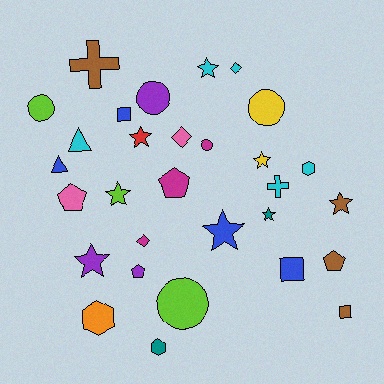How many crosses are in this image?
There are 2 crosses.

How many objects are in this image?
There are 30 objects.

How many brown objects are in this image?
There are 4 brown objects.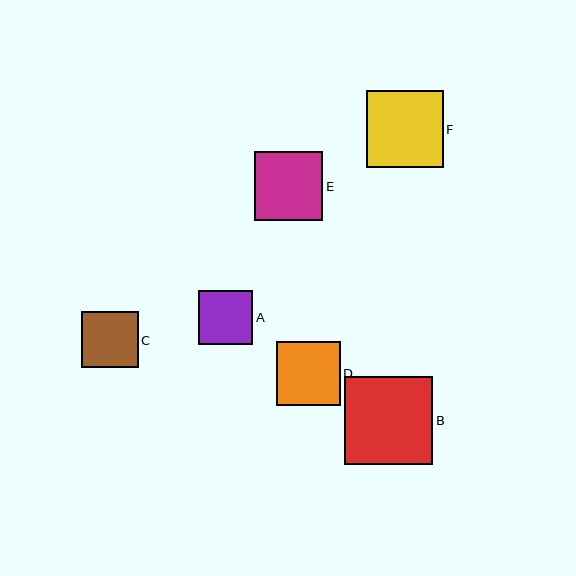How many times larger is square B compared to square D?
Square B is approximately 1.4 times the size of square D.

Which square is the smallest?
Square A is the smallest with a size of approximately 55 pixels.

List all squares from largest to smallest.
From largest to smallest: B, F, E, D, C, A.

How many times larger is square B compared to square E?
Square B is approximately 1.3 times the size of square E.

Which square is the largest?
Square B is the largest with a size of approximately 88 pixels.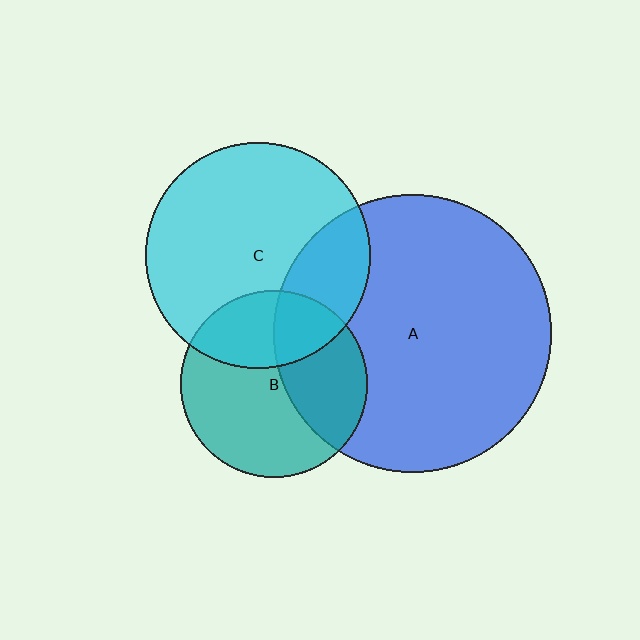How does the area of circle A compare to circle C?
Approximately 1.5 times.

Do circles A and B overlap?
Yes.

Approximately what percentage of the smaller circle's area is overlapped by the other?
Approximately 35%.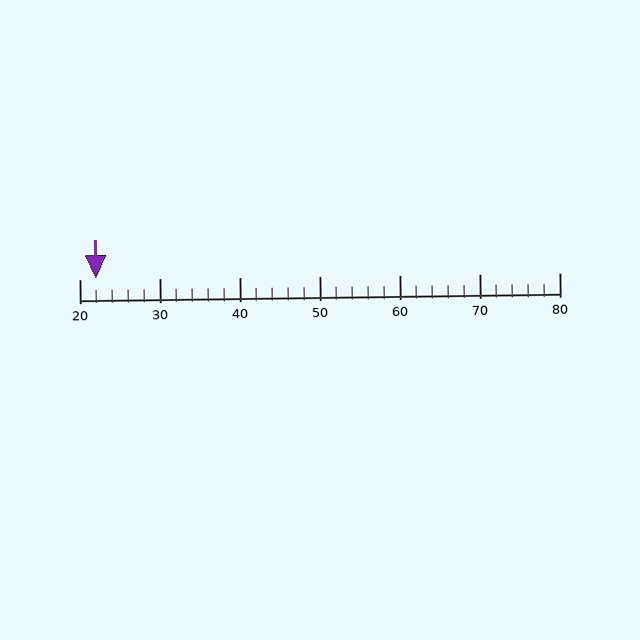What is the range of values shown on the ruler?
The ruler shows values from 20 to 80.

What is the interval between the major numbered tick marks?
The major tick marks are spaced 10 units apart.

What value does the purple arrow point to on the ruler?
The purple arrow points to approximately 22.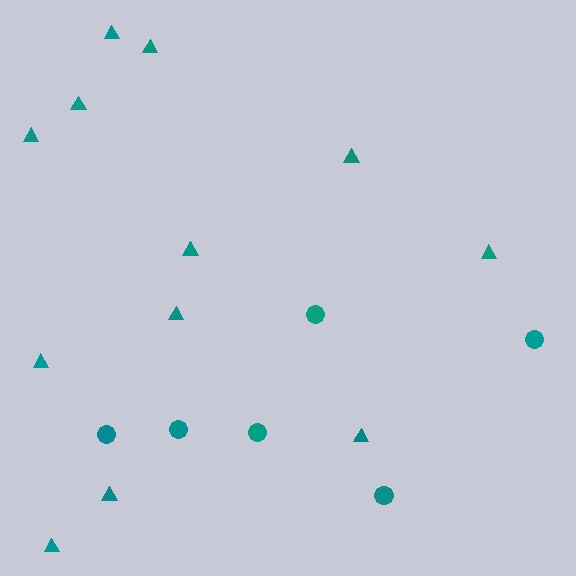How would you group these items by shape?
There are 2 groups: one group of circles (6) and one group of triangles (12).